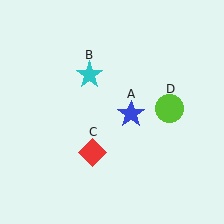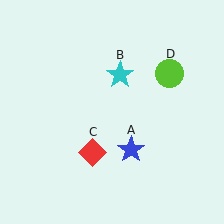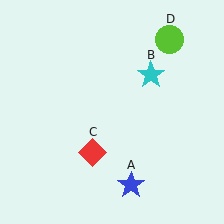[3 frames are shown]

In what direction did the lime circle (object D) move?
The lime circle (object D) moved up.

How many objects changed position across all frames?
3 objects changed position: blue star (object A), cyan star (object B), lime circle (object D).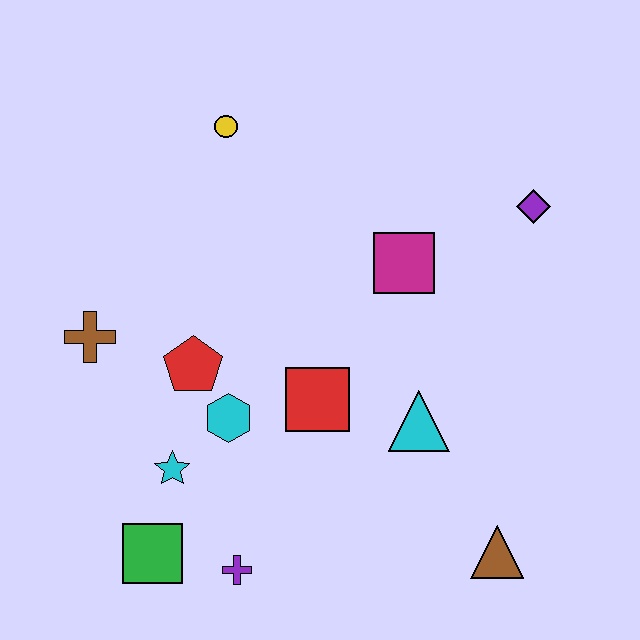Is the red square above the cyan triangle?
Yes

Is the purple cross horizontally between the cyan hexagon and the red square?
Yes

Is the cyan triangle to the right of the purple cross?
Yes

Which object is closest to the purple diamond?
The magenta square is closest to the purple diamond.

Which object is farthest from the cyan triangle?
The yellow circle is farthest from the cyan triangle.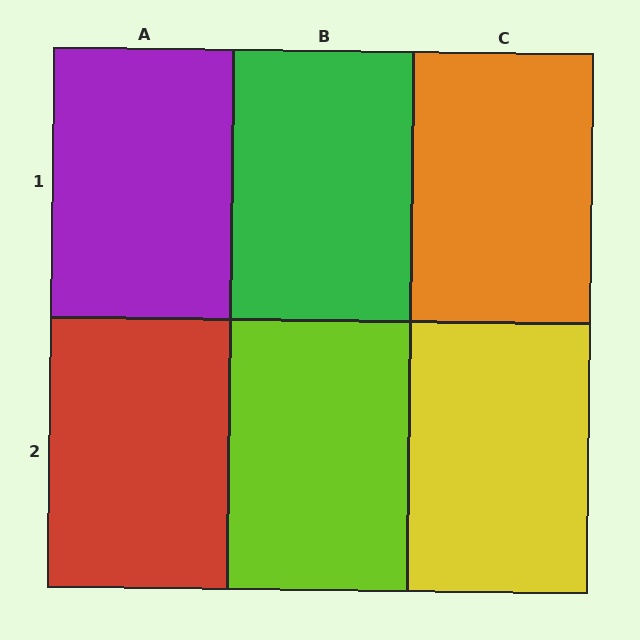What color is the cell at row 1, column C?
Orange.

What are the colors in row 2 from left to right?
Red, lime, yellow.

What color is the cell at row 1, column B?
Green.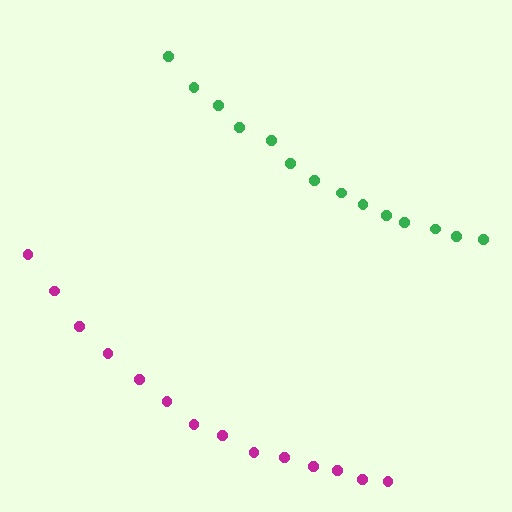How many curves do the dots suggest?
There are 2 distinct paths.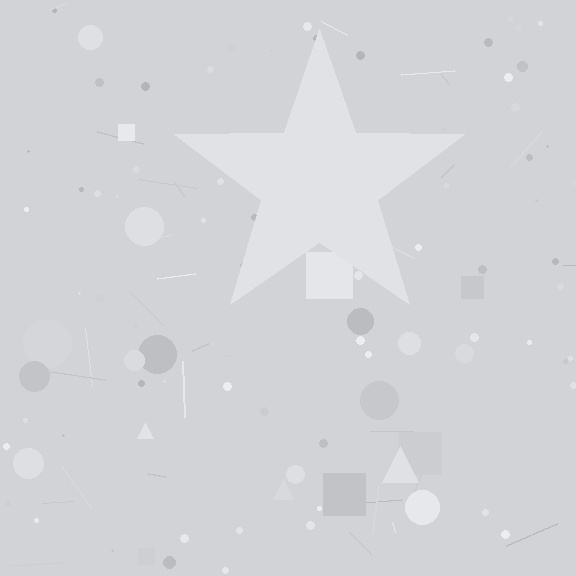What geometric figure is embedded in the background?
A star is embedded in the background.